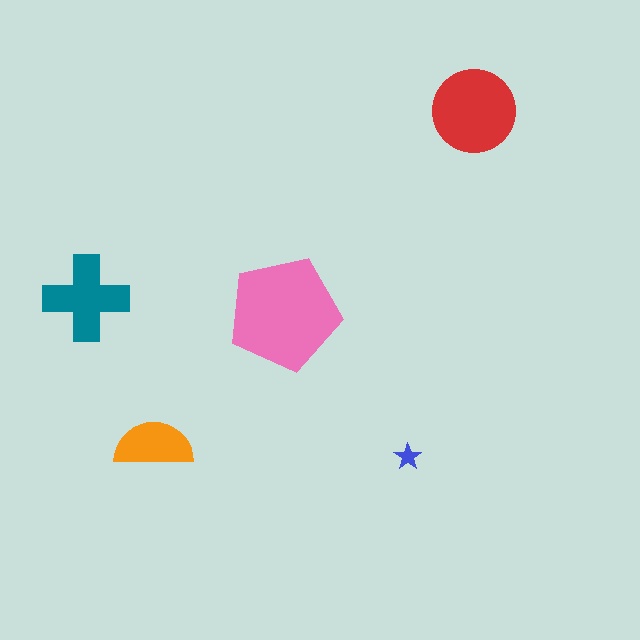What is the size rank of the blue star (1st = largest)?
5th.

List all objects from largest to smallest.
The pink pentagon, the red circle, the teal cross, the orange semicircle, the blue star.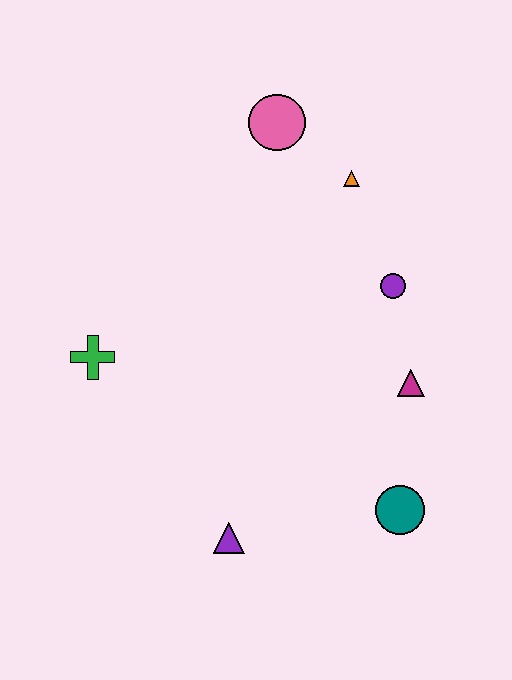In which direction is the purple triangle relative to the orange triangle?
The purple triangle is below the orange triangle.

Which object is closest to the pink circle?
The orange triangle is closest to the pink circle.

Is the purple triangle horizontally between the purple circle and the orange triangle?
No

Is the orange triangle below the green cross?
No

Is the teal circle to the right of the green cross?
Yes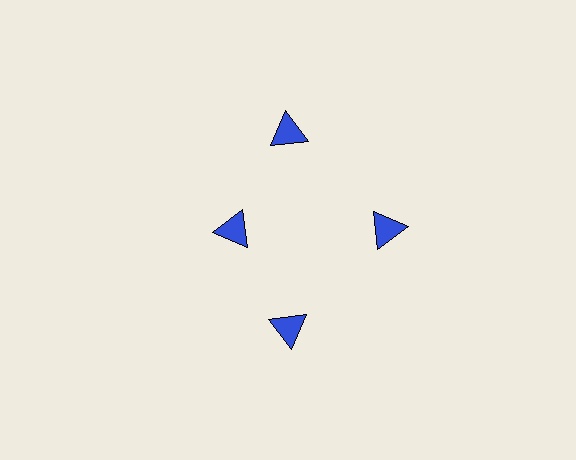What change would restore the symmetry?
The symmetry would be restored by moving it outward, back onto the ring so that all 4 triangles sit at equal angles and equal distance from the center.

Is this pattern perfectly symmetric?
No. The 4 blue triangles are arranged in a ring, but one element near the 9 o'clock position is pulled inward toward the center, breaking the 4-fold rotational symmetry.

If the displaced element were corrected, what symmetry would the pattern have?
It would have 4-fold rotational symmetry — the pattern would map onto itself every 90 degrees.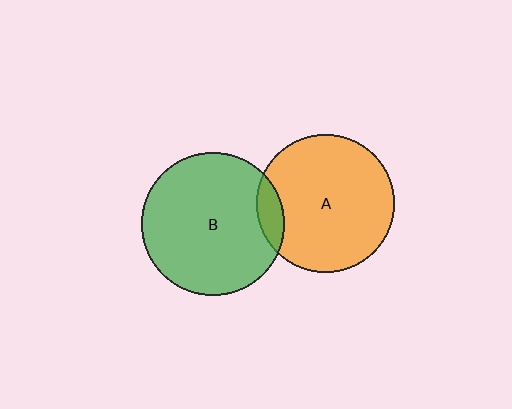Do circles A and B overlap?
Yes.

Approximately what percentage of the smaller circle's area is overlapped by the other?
Approximately 10%.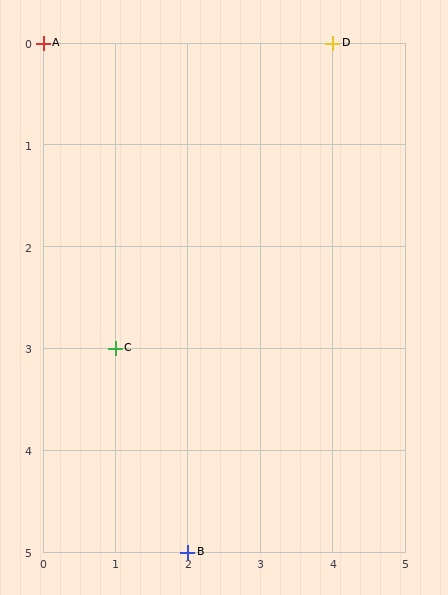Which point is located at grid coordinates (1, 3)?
Point C is at (1, 3).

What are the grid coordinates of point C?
Point C is at grid coordinates (1, 3).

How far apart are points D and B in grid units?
Points D and B are 2 columns and 5 rows apart (about 5.4 grid units diagonally).